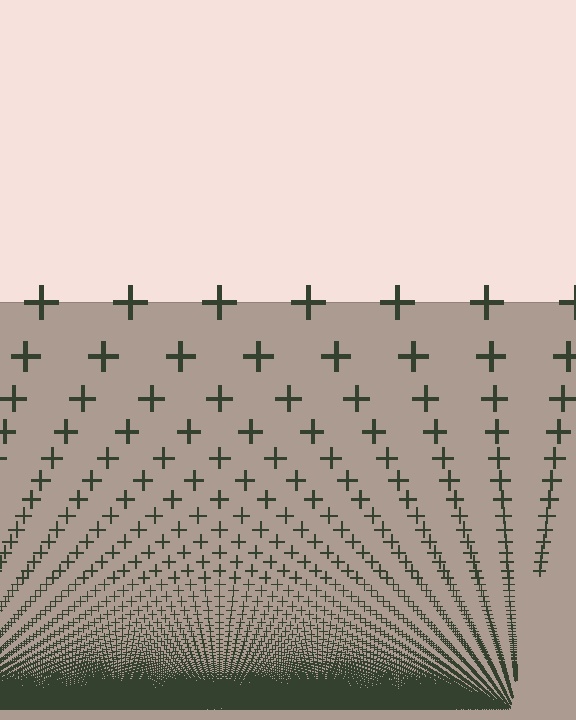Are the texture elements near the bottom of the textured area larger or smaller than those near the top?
Smaller. The gradient is inverted — elements near the bottom are smaller and denser.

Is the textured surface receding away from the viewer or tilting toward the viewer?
The surface appears to tilt toward the viewer. Texture elements get larger and sparser toward the top.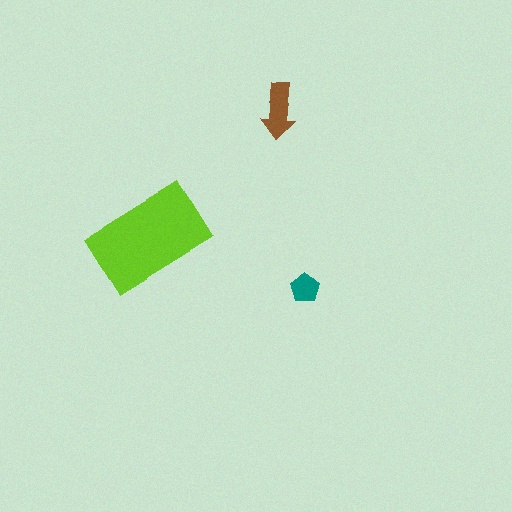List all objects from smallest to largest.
The teal pentagon, the brown arrow, the lime rectangle.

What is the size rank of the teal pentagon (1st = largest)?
3rd.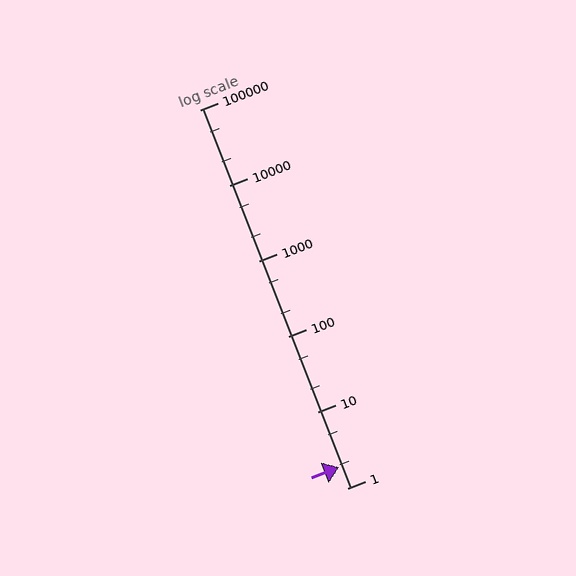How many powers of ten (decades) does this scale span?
The scale spans 5 decades, from 1 to 100000.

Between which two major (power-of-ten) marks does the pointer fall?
The pointer is between 1 and 10.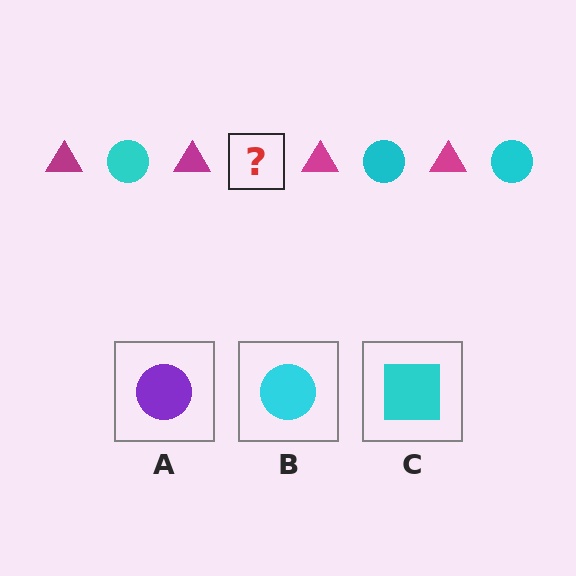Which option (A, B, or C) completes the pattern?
B.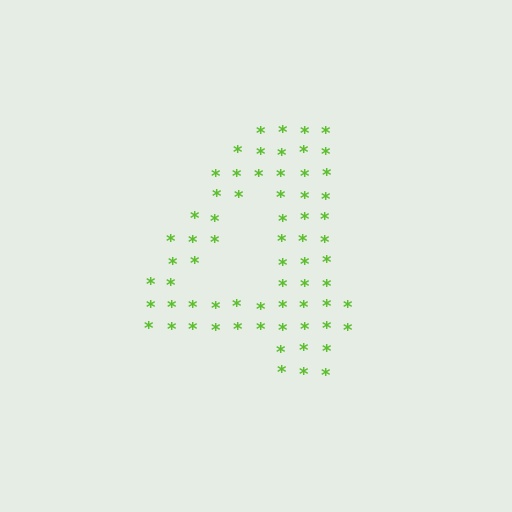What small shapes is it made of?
It is made of small asterisks.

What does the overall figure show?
The overall figure shows the digit 4.